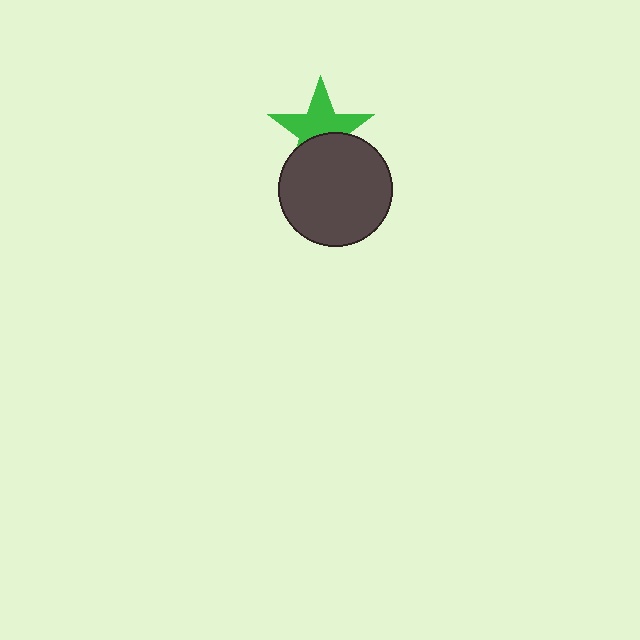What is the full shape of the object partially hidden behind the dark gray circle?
The partially hidden object is a green star.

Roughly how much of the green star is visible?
About half of it is visible (roughly 61%).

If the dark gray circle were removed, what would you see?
You would see the complete green star.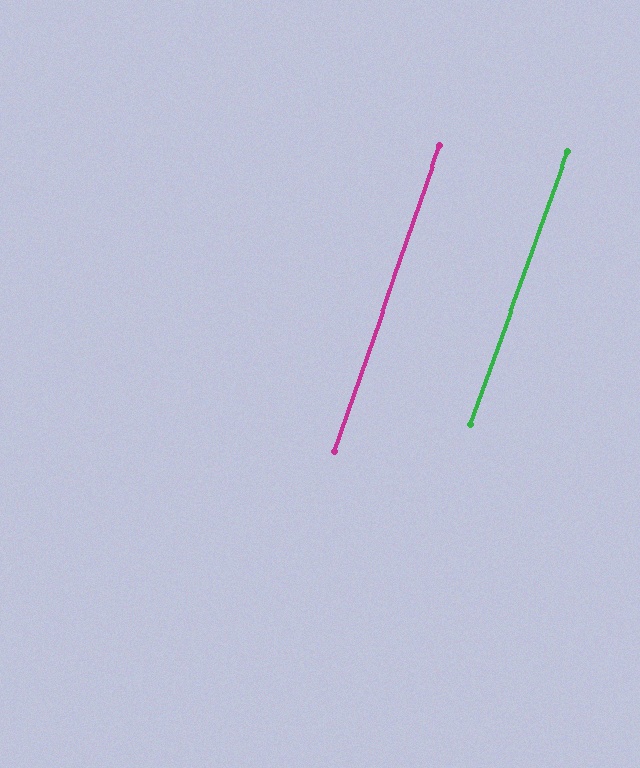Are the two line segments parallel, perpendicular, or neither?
Parallel — their directions differ by only 0.8°.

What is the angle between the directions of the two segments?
Approximately 1 degree.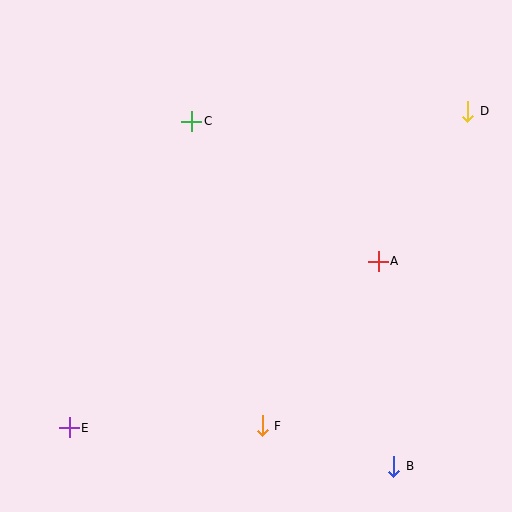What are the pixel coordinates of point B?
Point B is at (394, 466).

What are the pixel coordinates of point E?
Point E is at (69, 428).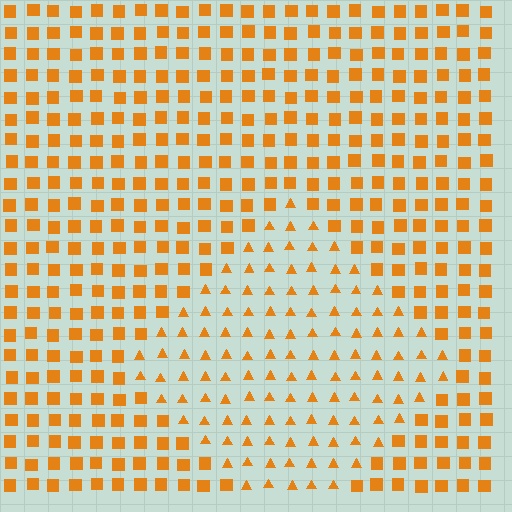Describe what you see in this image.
The image is filled with small orange elements arranged in a uniform grid. A diamond-shaped region contains triangles, while the surrounding area contains squares. The boundary is defined purely by the change in element shape.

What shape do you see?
I see a diamond.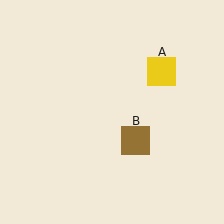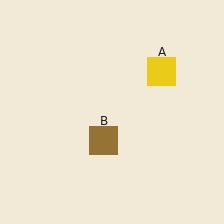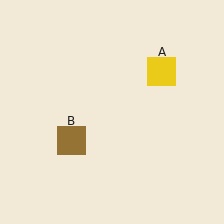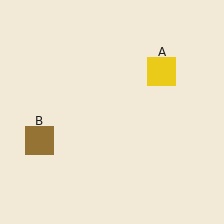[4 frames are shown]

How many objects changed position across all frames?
1 object changed position: brown square (object B).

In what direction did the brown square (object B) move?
The brown square (object B) moved left.